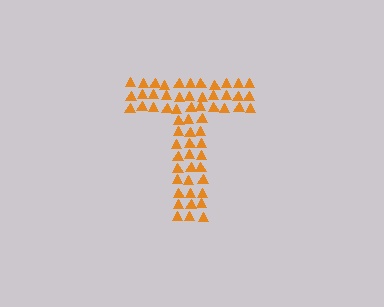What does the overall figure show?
The overall figure shows the letter T.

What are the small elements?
The small elements are triangles.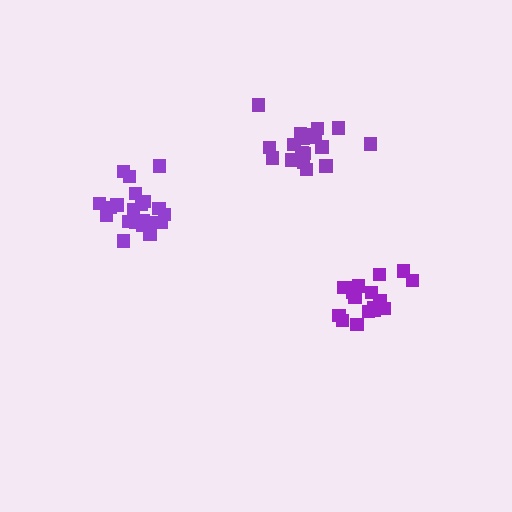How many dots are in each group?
Group 1: 21 dots, Group 2: 18 dots, Group 3: 17 dots (56 total).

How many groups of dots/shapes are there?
There are 3 groups.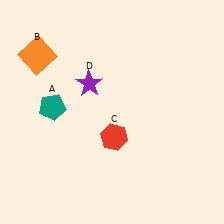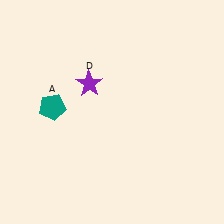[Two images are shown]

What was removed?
The red hexagon (C), the orange square (B) were removed in Image 2.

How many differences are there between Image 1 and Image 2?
There are 2 differences between the two images.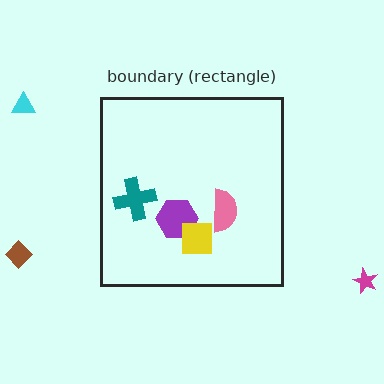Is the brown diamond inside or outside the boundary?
Outside.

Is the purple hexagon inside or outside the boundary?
Inside.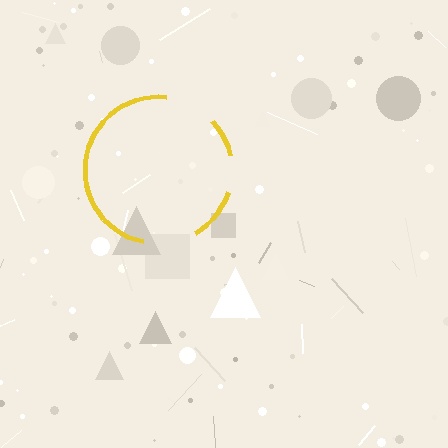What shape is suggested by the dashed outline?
The dashed outline suggests a circle.